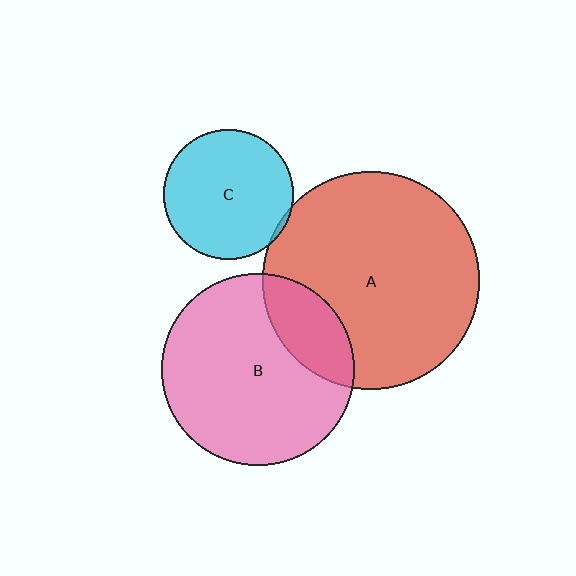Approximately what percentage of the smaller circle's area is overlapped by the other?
Approximately 5%.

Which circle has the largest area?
Circle A (red).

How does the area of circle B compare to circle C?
Approximately 2.2 times.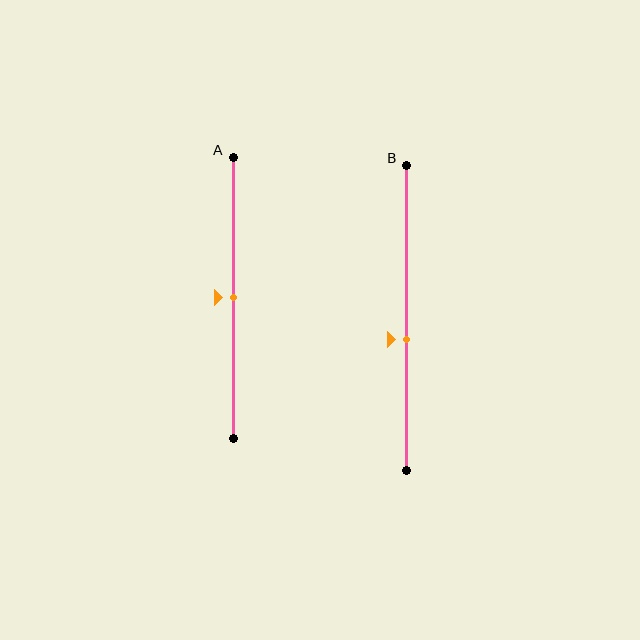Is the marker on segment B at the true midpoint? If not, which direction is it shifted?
No, the marker on segment B is shifted downward by about 7% of the segment length.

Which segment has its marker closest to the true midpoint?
Segment A has its marker closest to the true midpoint.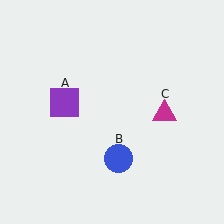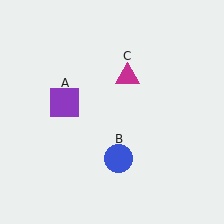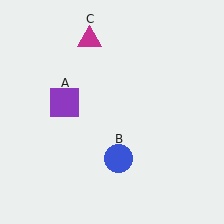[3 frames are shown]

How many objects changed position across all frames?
1 object changed position: magenta triangle (object C).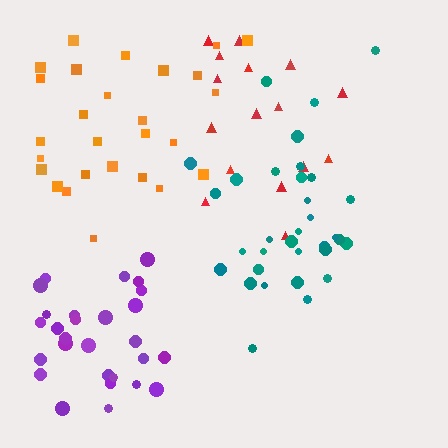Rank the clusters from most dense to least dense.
purple, teal, orange, red.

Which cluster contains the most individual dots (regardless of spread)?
Teal (33).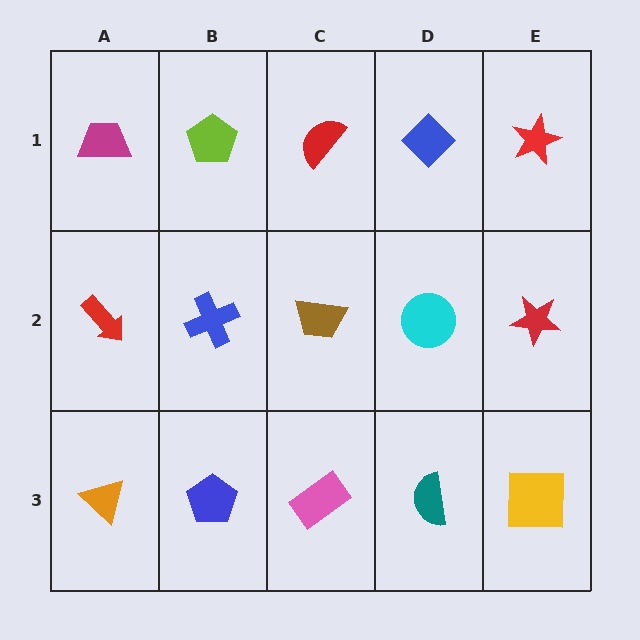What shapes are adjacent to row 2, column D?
A blue diamond (row 1, column D), a teal semicircle (row 3, column D), a brown trapezoid (row 2, column C), a red star (row 2, column E).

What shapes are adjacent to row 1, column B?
A blue cross (row 2, column B), a magenta trapezoid (row 1, column A), a red semicircle (row 1, column C).